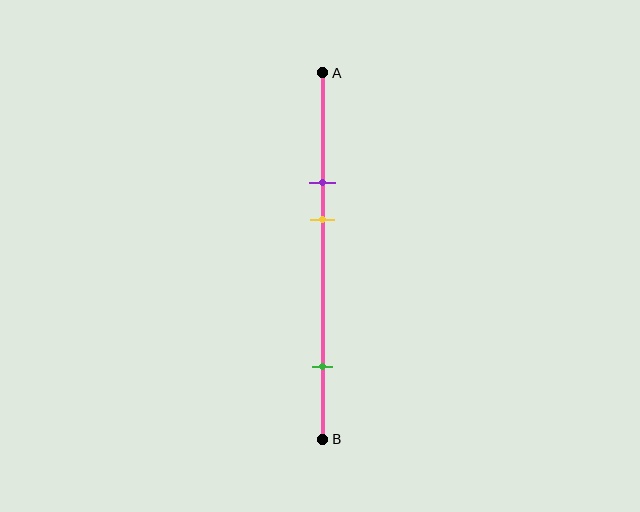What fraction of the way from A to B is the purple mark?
The purple mark is approximately 30% (0.3) of the way from A to B.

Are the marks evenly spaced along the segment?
No, the marks are not evenly spaced.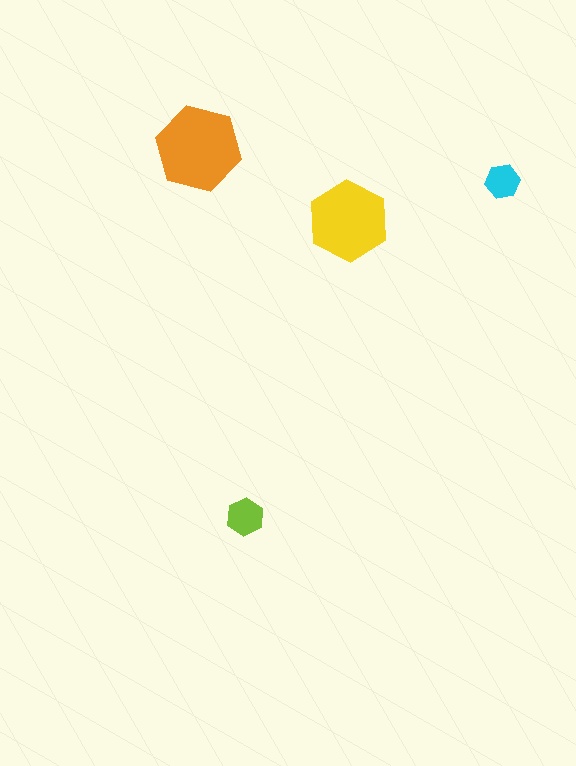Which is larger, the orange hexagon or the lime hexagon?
The orange one.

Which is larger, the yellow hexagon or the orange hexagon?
The orange one.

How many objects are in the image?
There are 4 objects in the image.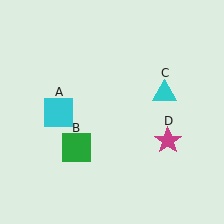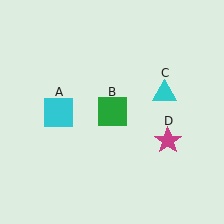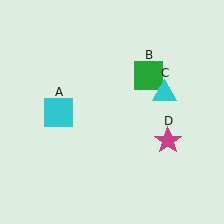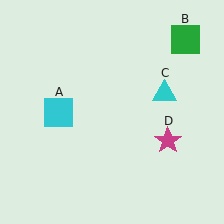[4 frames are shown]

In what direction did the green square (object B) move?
The green square (object B) moved up and to the right.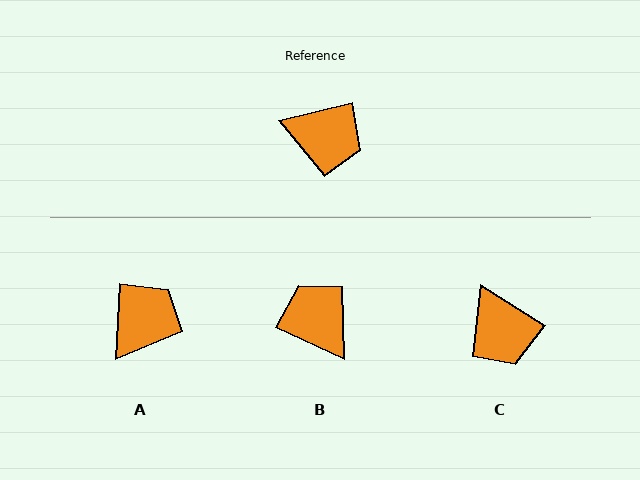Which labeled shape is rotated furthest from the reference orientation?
B, about 142 degrees away.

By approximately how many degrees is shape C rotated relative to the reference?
Approximately 46 degrees clockwise.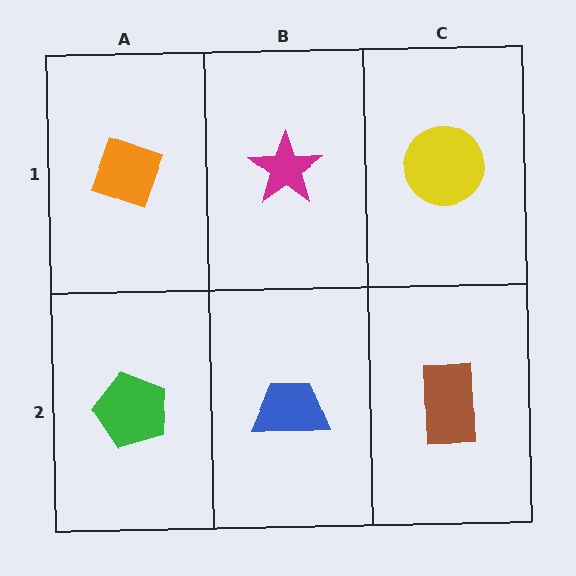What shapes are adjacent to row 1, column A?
A green pentagon (row 2, column A), a magenta star (row 1, column B).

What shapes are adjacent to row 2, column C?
A yellow circle (row 1, column C), a blue trapezoid (row 2, column B).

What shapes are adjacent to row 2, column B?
A magenta star (row 1, column B), a green pentagon (row 2, column A), a brown rectangle (row 2, column C).